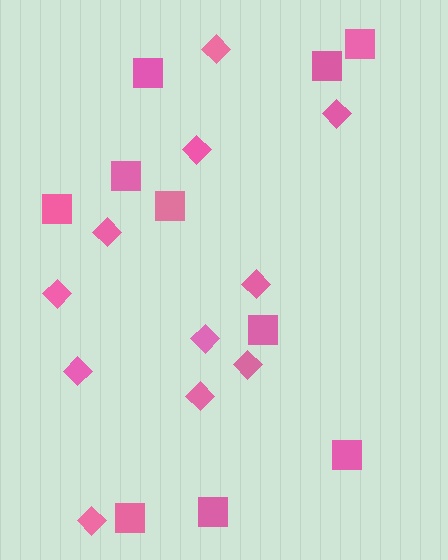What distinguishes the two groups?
There are 2 groups: one group of diamonds (11) and one group of squares (10).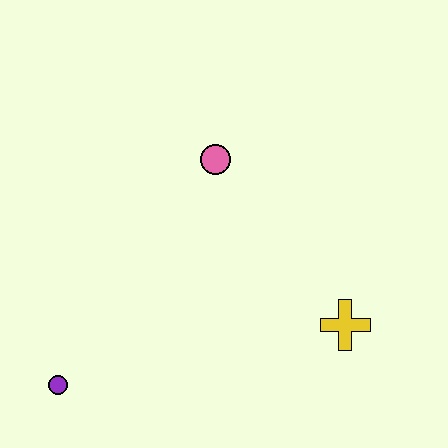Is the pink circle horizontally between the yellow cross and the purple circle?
Yes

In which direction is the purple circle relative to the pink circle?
The purple circle is below the pink circle.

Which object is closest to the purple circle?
The pink circle is closest to the purple circle.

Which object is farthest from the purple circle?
The yellow cross is farthest from the purple circle.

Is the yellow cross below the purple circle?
No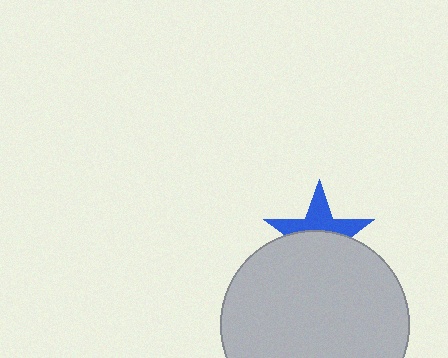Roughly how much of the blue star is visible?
A small part of it is visible (roughly 44%).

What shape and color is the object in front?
The object in front is a light gray circle.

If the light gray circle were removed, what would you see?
You would see the complete blue star.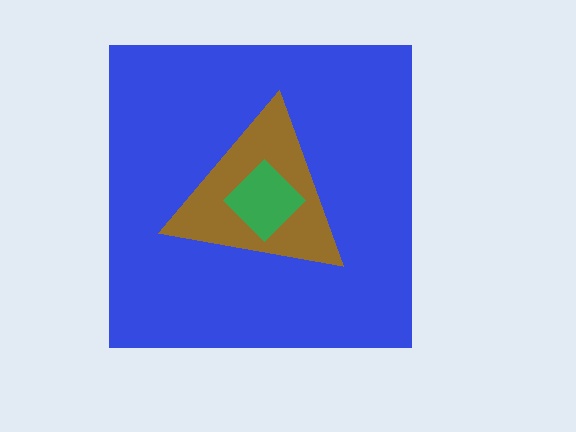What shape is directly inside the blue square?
The brown triangle.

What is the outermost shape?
The blue square.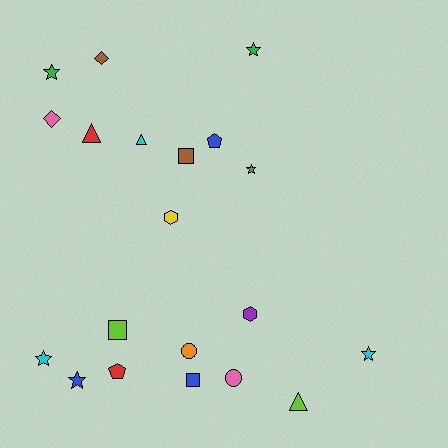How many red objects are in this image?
There are 2 red objects.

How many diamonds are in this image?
There are 2 diamonds.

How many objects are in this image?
There are 20 objects.